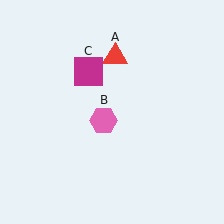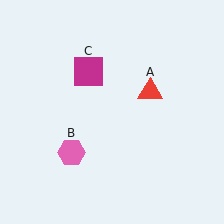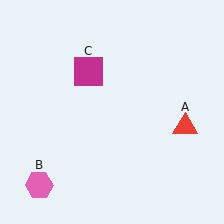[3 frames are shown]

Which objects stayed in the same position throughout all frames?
Magenta square (object C) remained stationary.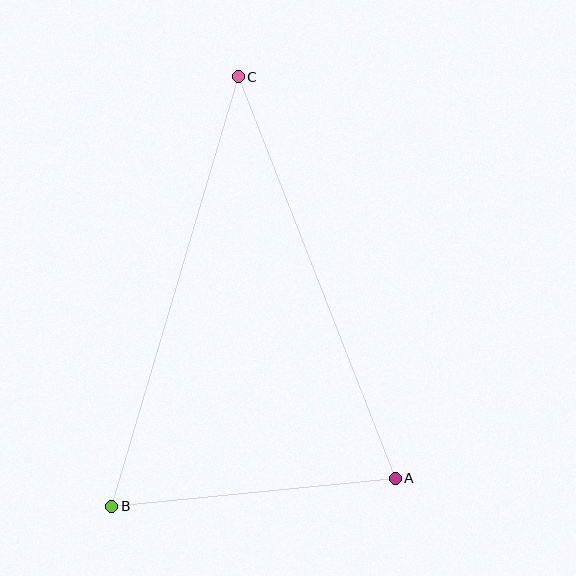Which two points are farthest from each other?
Points B and C are farthest from each other.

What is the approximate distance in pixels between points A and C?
The distance between A and C is approximately 431 pixels.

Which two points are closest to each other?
Points A and B are closest to each other.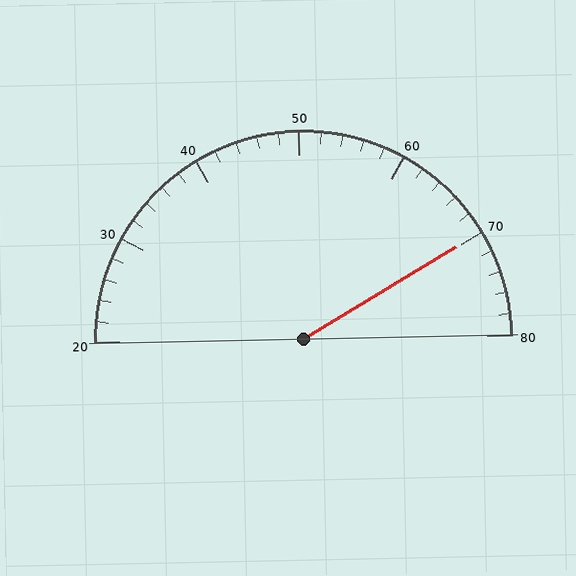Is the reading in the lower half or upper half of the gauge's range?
The reading is in the upper half of the range (20 to 80).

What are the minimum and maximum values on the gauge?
The gauge ranges from 20 to 80.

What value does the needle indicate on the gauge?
The needle indicates approximately 70.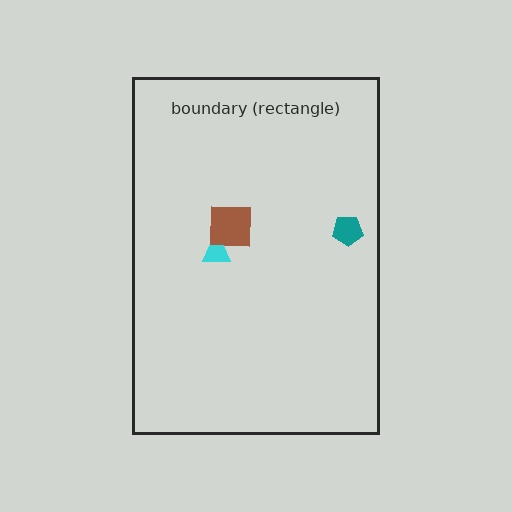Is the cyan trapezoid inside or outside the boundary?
Inside.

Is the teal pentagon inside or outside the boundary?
Inside.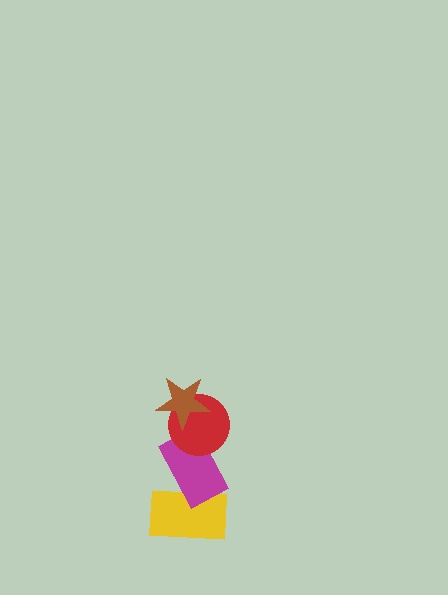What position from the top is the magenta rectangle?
The magenta rectangle is 3rd from the top.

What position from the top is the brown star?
The brown star is 1st from the top.